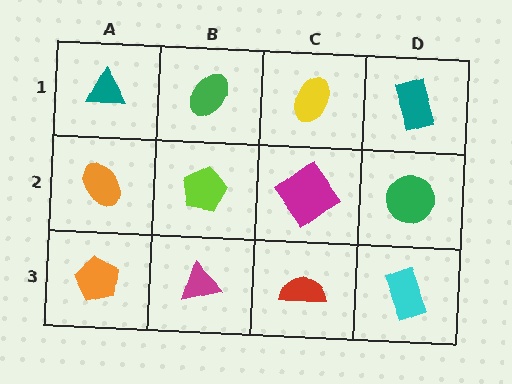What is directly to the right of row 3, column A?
A magenta triangle.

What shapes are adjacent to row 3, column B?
A lime pentagon (row 2, column B), an orange pentagon (row 3, column A), a red semicircle (row 3, column C).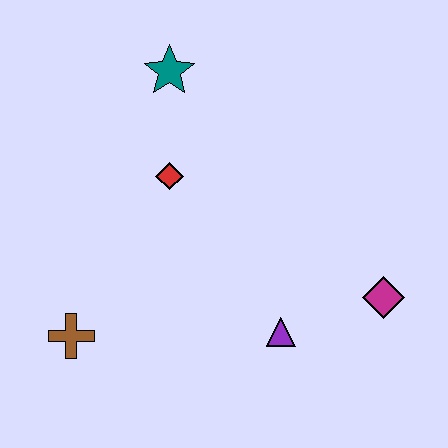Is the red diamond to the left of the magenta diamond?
Yes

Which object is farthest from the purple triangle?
The teal star is farthest from the purple triangle.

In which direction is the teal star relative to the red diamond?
The teal star is above the red diamond.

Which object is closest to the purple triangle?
The magenta diamond is closest to the purple triangle.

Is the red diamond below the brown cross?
No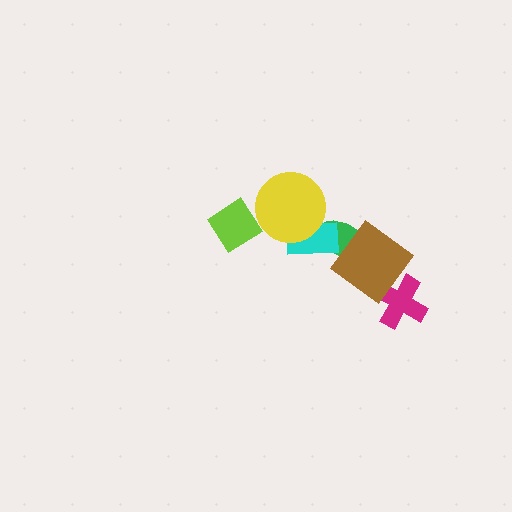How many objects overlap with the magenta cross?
1 object overlaps with the magenta cross.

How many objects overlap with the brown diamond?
2 objects overlap with the brown diamond.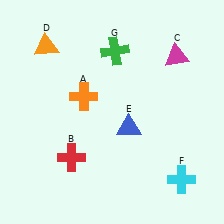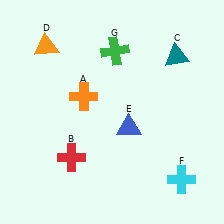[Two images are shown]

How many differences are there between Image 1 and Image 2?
There is 1 difference between the two images.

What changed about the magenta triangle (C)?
In Image 1, C is magenta. In Image 2, it changed to teal.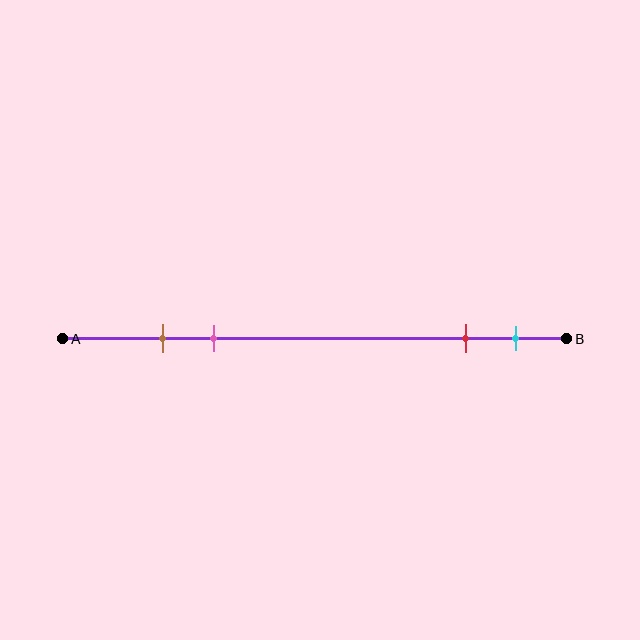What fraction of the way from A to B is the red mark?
The red mark is approximately 80% (0.8) of the way from A to B.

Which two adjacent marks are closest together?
The brown and pink marks are the closest adjacent pair.